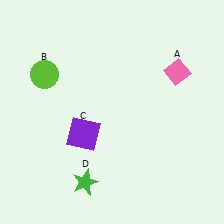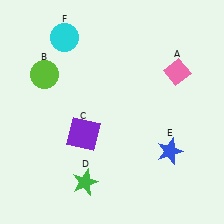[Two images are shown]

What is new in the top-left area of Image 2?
A cyan circle (F) was added in the top-left area of Image 2.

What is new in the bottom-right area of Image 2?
A blue star (E) was added in the bottom-right area of Image 2.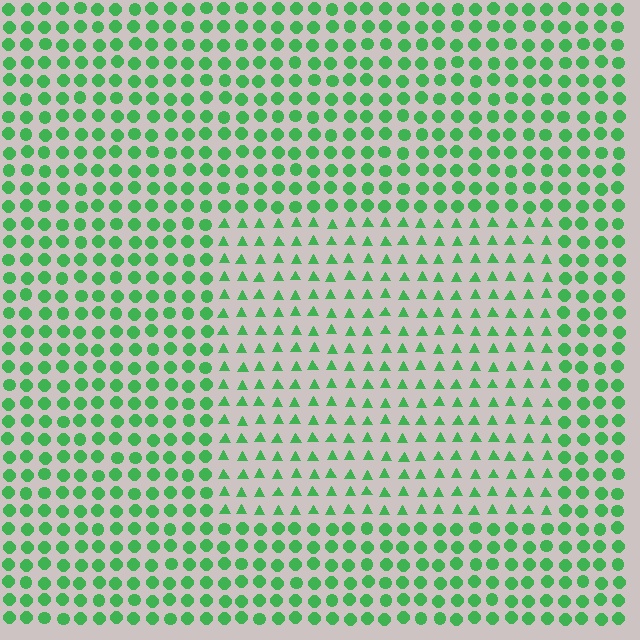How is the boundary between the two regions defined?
The boundary is defined by a change in element shape: triangles inside vs. circles outside. All elements share the same color and spacing.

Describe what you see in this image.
The image is filled with small green elements arranged in a uniform grid. A rectangle-shaped region contains triangles, while the surrounding area contains circles. The boundary is defined purely by the change in element shape.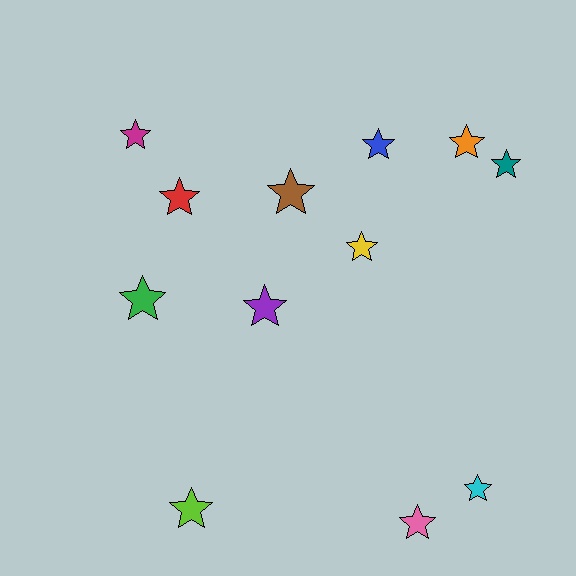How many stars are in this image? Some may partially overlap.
There are 12 stars.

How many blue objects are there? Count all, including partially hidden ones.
There is 1 blue object.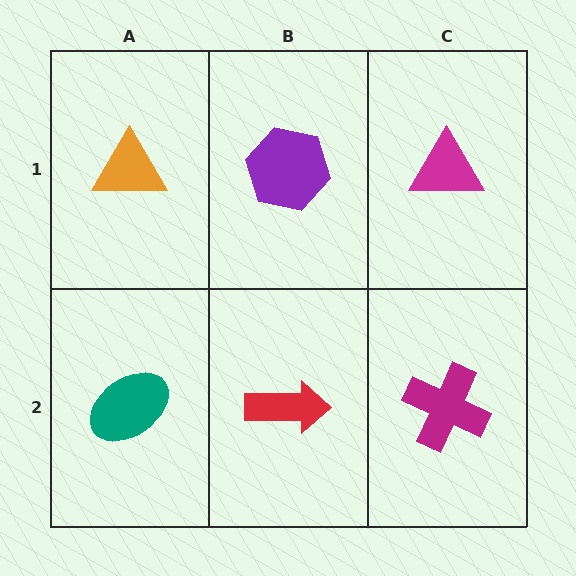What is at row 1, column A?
An orange triangle.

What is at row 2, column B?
A red arrow.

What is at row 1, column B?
A purple hexagon.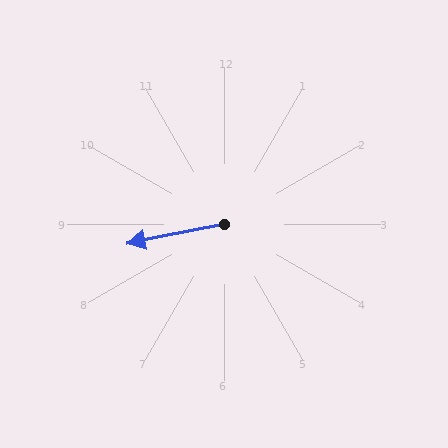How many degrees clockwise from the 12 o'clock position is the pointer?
Approximately 259 degrees.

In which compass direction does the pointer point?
West.